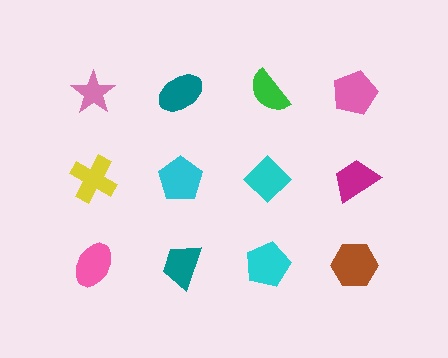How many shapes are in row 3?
4 shapes.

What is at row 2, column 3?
A cyan diamond.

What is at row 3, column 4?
A brown hexagon.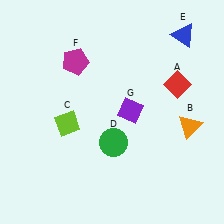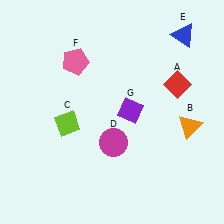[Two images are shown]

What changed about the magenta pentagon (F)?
In Image 1, F is magenta. In Image 2, it changed to pink.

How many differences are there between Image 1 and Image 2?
There are 2 differences between the two images.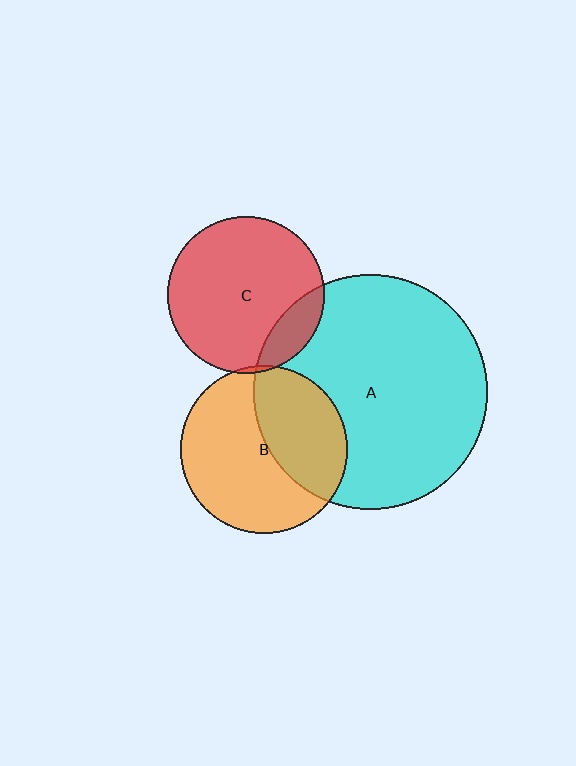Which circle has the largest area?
Circle A (cyan).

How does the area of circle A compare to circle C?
Approximately 2.2 times.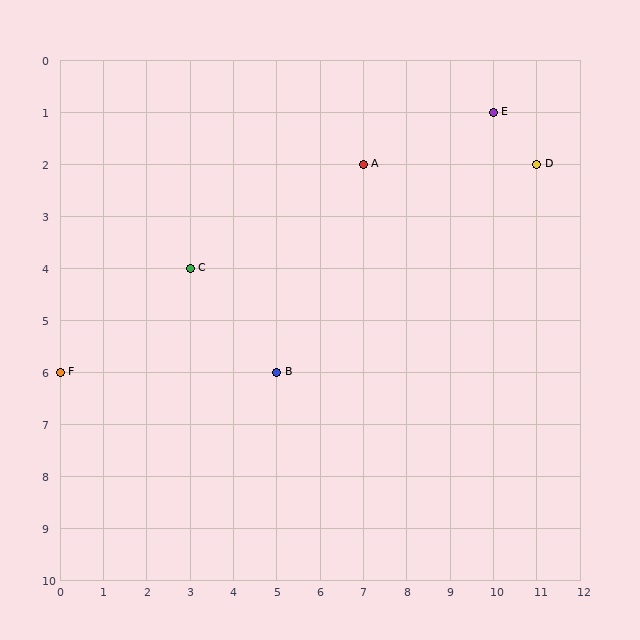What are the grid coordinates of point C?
Point C is at grid coordinates (3, 4).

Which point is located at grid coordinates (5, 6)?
Point B is at (5, 6).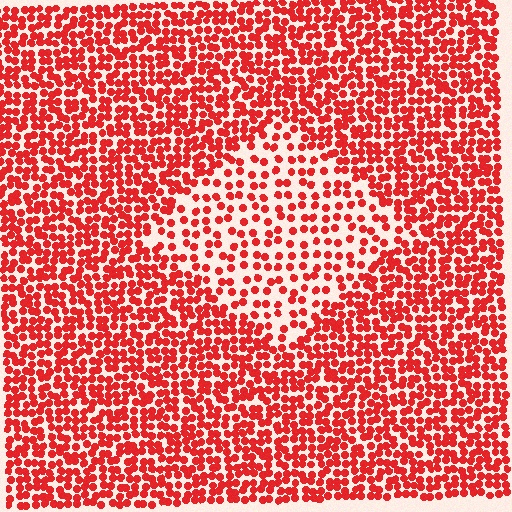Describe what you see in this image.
The image contains small red elements arranged at two different densities. A diamond-shaped region is visible where the elements are less densely packed than the surrounding area.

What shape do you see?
I see a diamond.